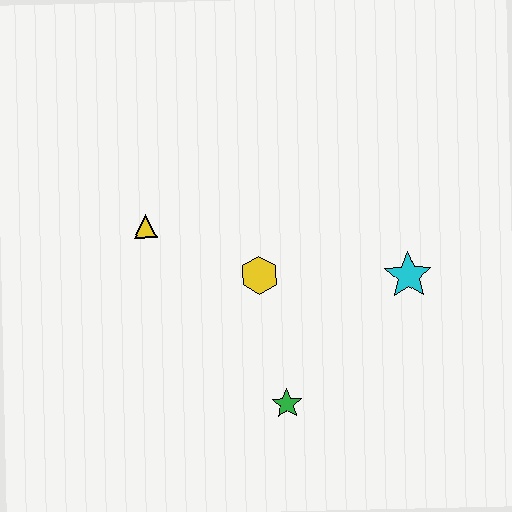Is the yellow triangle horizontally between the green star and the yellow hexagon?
No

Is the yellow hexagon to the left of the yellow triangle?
No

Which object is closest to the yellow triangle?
The yellow hexagon is closest to the yellow triangle.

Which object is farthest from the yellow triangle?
The cyan star is farthest from the yellow triangle.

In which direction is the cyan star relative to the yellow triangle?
The cyan star is to the right of the yellow triangle.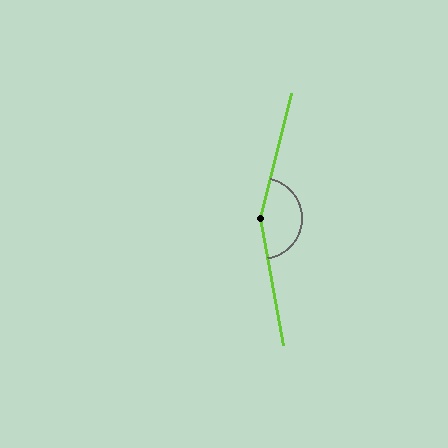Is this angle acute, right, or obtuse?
It is obtuse.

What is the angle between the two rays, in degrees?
Approximately 156 degrees.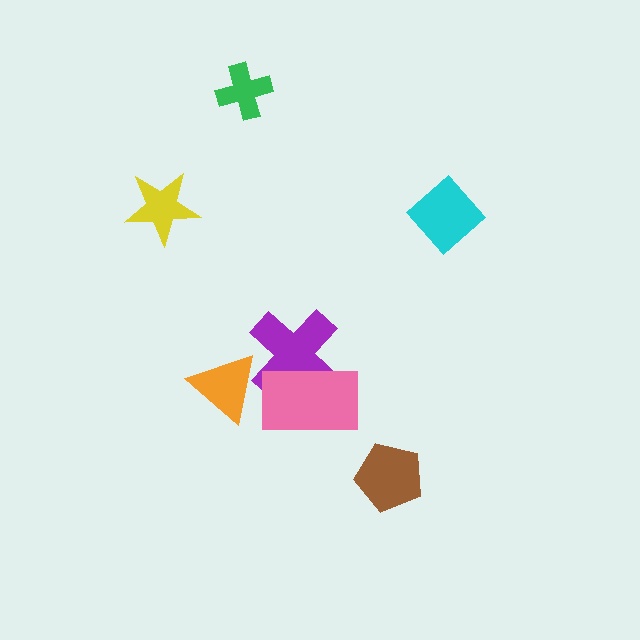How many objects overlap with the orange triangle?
1 object overlaps with the orange triangle.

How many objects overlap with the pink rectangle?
1 object overlaps with the pink rectangle.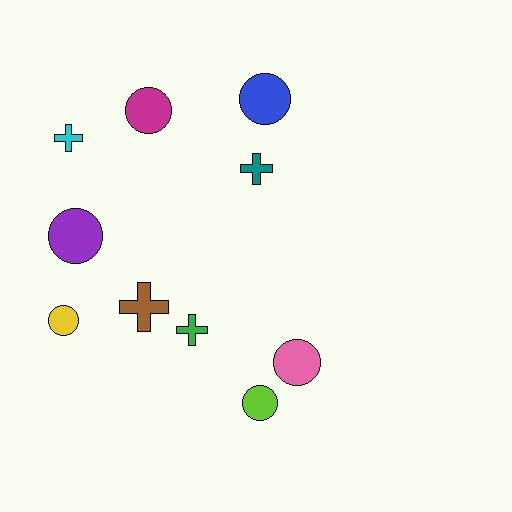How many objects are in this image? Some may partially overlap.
There are 10 objects.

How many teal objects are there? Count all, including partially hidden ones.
There is 1 teal object.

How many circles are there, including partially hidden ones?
There are 6 circles.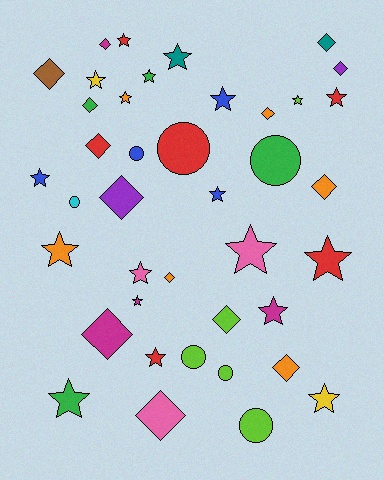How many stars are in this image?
There are 19 stars.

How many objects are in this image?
There are 40 objects.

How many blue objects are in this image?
There are 4 blue objects.